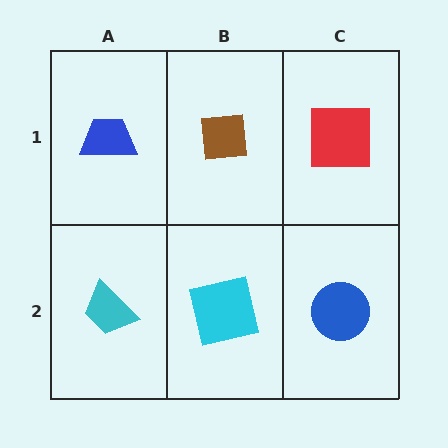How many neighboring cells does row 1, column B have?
3.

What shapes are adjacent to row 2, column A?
A blue trapezoid (row 1, column A), a cyan square (row 2, column B).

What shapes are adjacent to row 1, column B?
A cyan square (row 2, column B), a blue trapezoid (row 1, column A), a red square (row 1, column C).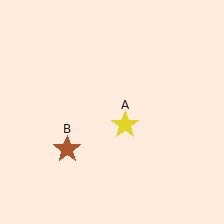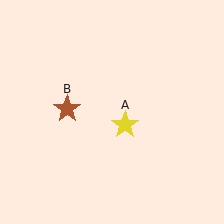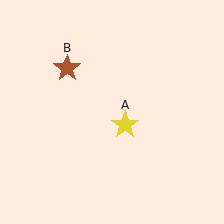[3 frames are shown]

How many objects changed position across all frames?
1 object changed position: brown star (object B).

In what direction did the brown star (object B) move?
The brown star (object B) moved up.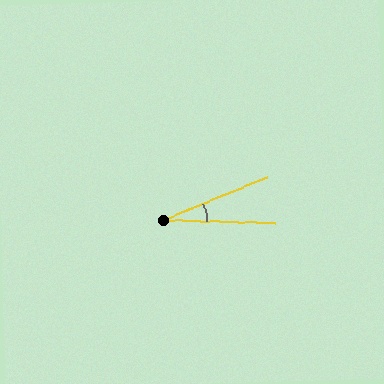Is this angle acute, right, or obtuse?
It is acute.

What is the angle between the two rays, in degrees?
Approximately 24 degrees.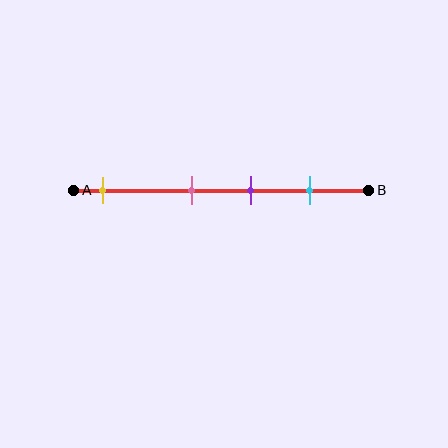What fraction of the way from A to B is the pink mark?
The pink mark is approximately 40% (0.4) of the way from A to B.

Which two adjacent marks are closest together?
The pink and purple marks are the closest adjacent pair.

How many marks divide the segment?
There are 4 marks dividing the segment.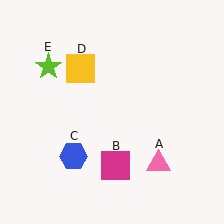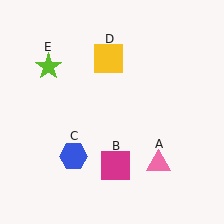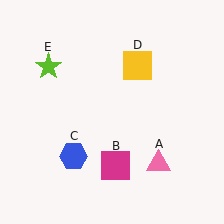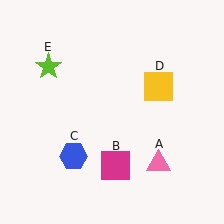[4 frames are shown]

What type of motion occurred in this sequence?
The yellow square (object D) rotated clockwise around the center of the scene.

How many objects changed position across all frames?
1 object changed position: yellow square (object D).